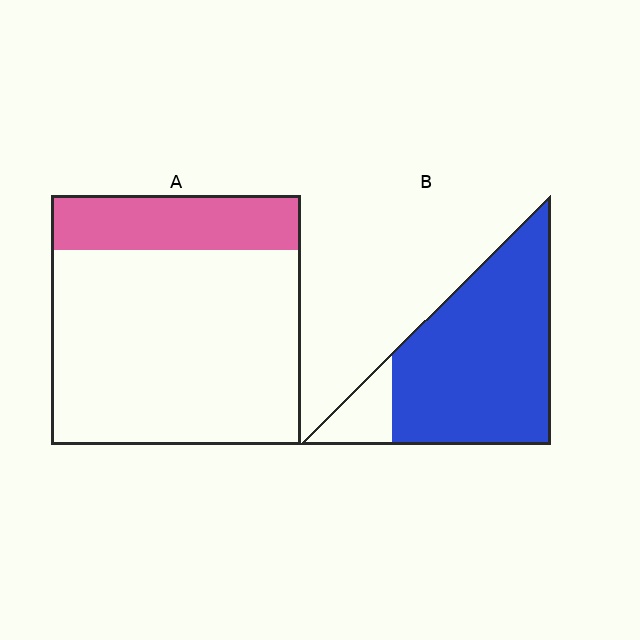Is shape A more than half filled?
No.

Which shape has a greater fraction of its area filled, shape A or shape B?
Shape B.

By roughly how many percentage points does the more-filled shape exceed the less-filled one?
By roughly 65 percentage points (B over A).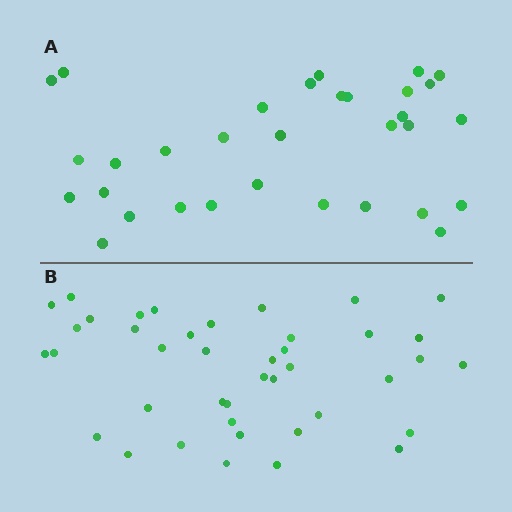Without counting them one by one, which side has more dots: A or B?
Region B (the bottom region) has more dots.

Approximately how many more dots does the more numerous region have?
Region B has roughly 8 or so more dots than region A.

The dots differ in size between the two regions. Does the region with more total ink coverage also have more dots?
No. Region A has more total ink coverage because its dots are larger, but region B actually contains more individual dots. Total area can be misleading — the number of items is what matters here.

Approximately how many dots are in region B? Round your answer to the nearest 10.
About 40 dots. (The exact count is 41, which rounds to 40.)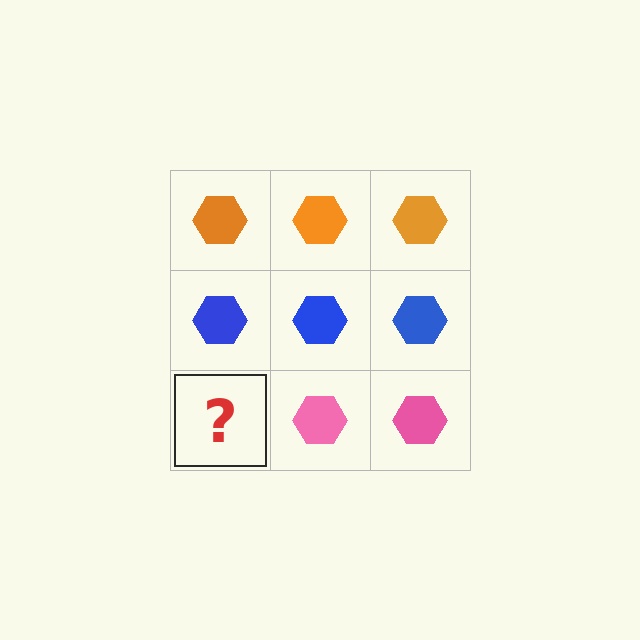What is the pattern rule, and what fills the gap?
The rule is that each row has a consistent color. The gap should be filled with a pink hexagon.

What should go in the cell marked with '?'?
The missing cell should contain a pink hexagon.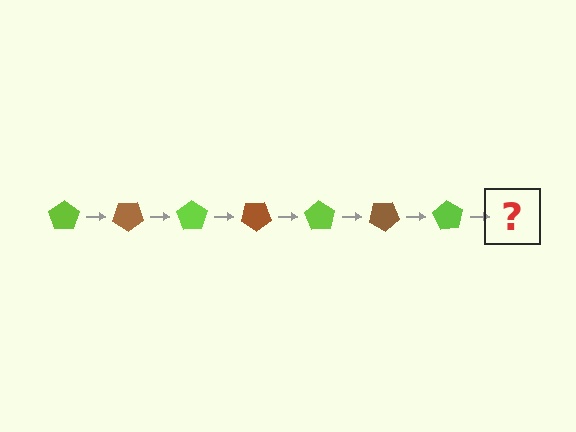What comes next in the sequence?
The next element should be a brown pentagon, rotated 245 degrees from the start.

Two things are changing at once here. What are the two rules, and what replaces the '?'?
The two rules are that it rotates 35 degrees each step and the color cycles through lime and brown. The '?' should be a brown pentagon, rotated 245 degrees from the start.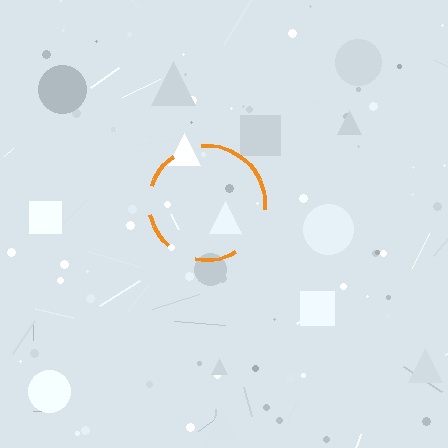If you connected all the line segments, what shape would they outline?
They would outline a circle.